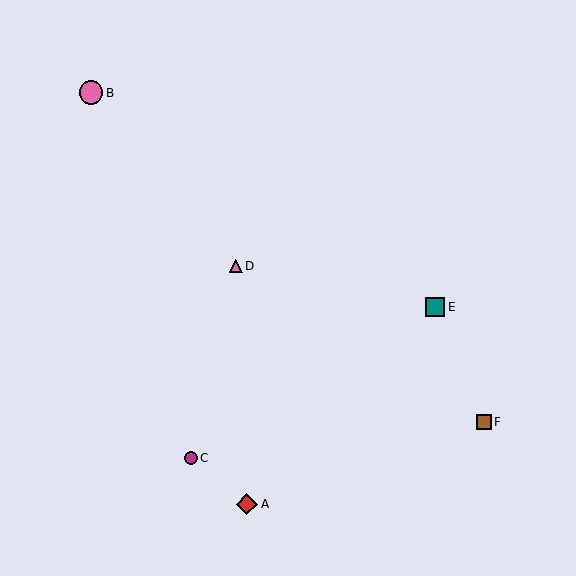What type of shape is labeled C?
Shape C is a magenta circle.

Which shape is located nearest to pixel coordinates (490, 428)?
The brown square (labeled F) at (484, 422) is nearest to that location.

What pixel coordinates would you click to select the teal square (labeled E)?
Click at (435, 307) to select the teal square E.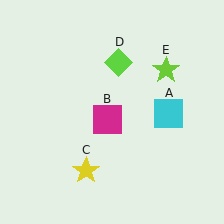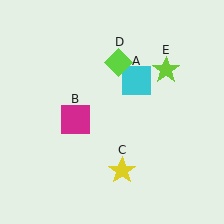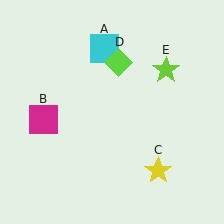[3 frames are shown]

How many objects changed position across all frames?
3 objects changed position: cyan square (object A), magenta square (object B), yellow star (object C).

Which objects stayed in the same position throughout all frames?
Lime diamond (object D) and lime star (object E) remained stationary.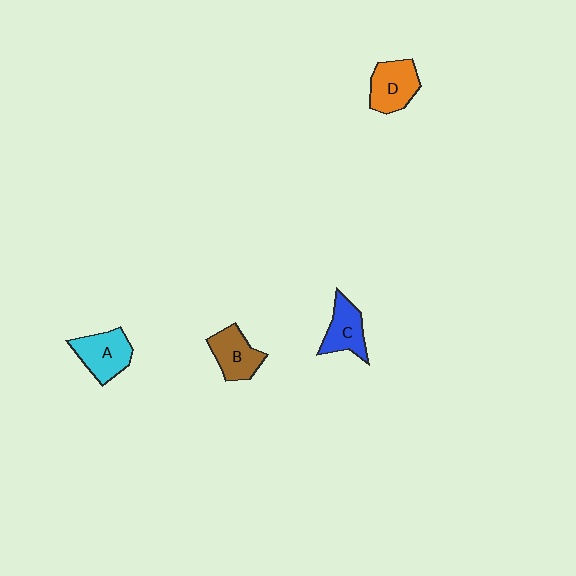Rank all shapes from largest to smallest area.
From largest to smallest: A (cyan), D (orange), B (brown), C (blue).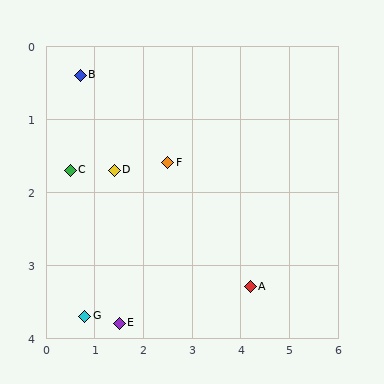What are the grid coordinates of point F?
Point F is at approximately (2.5, 1.6).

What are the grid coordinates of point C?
Point C is at approximately (0.5, 1.7).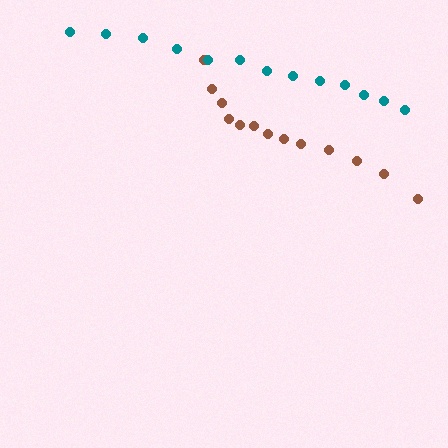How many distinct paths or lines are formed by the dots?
There are 2 distinct paths.